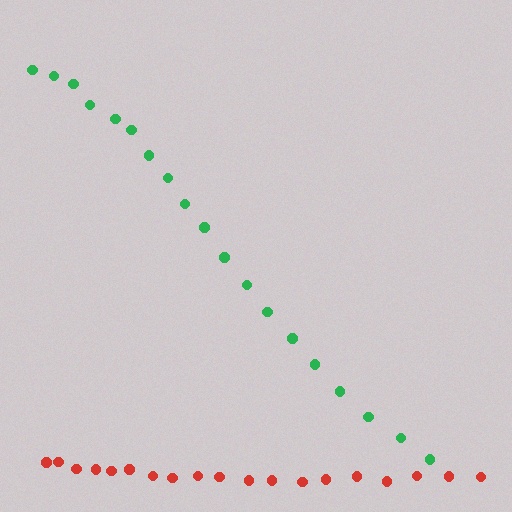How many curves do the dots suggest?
There are 2 distinct paths.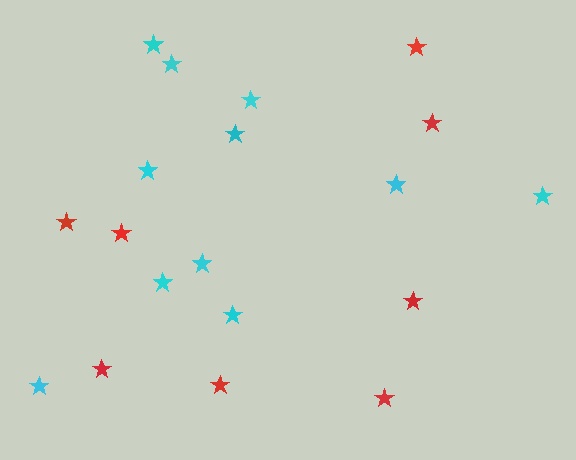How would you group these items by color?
There are 2 groups: one group of cyan stars (11) and one group of red stars (8).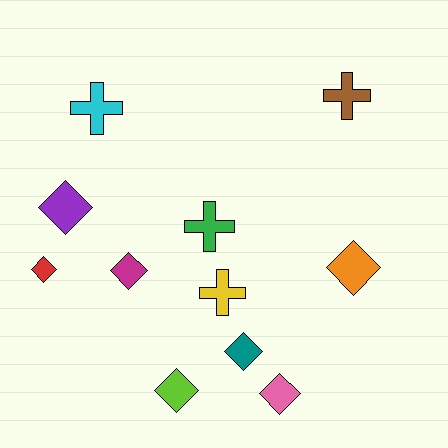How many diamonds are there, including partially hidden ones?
There are 7 diamonds.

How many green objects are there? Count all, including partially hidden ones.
There is 1 green object.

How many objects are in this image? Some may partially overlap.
There are 11 objects.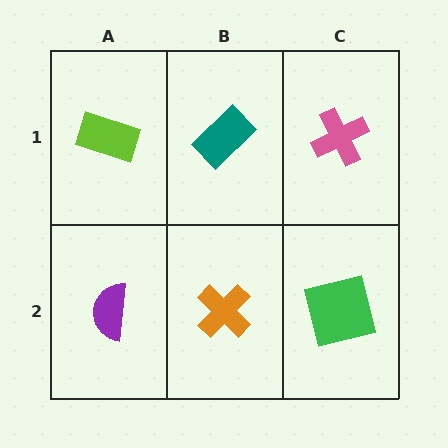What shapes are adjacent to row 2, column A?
A lime rectangle (row 1, column A), an orange cross (row 2, column B).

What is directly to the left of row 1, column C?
A teal rectangle.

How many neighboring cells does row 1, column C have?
2.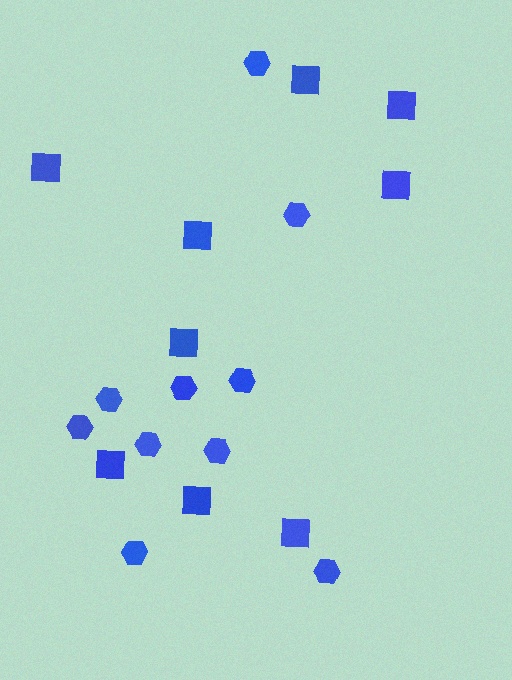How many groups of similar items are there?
There are 2 groups: one group of squares (9) and one group of hexagons (10).